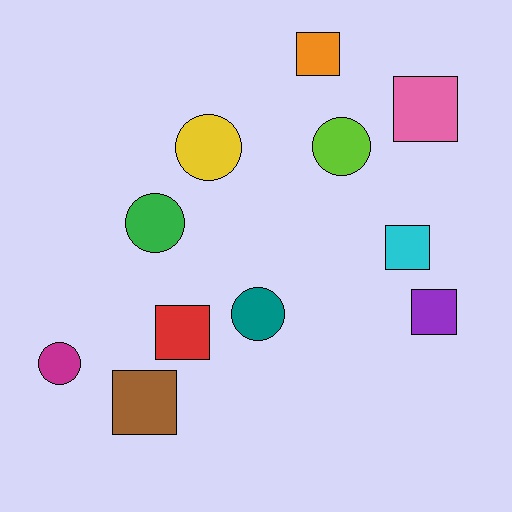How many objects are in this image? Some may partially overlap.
There are 11 objects.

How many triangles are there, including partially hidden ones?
There are no triangles.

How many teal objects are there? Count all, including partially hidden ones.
There is 1 teal object.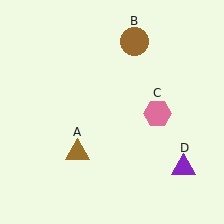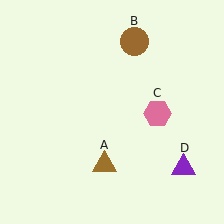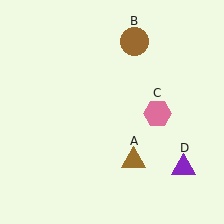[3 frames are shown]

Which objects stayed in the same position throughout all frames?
Brown circle (object B) and pink hexagon (object C) and purple triangle (object D) remained stationary.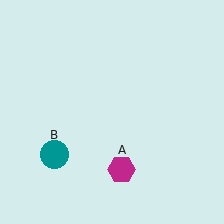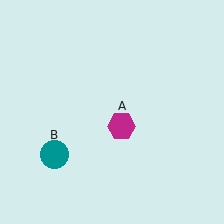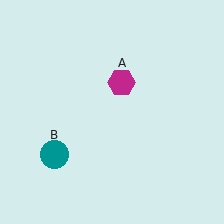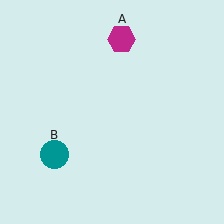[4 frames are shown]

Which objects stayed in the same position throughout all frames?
Teal circle (object B) remained stationary.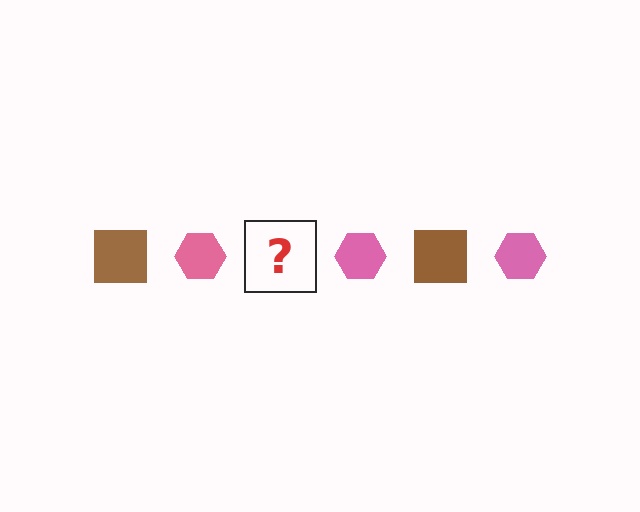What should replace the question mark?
The question mark should be replaced with a brown square.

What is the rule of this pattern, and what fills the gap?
The rule is that the pattern alternates between brown square and pink hexagon. The gap should be filled with a brown square.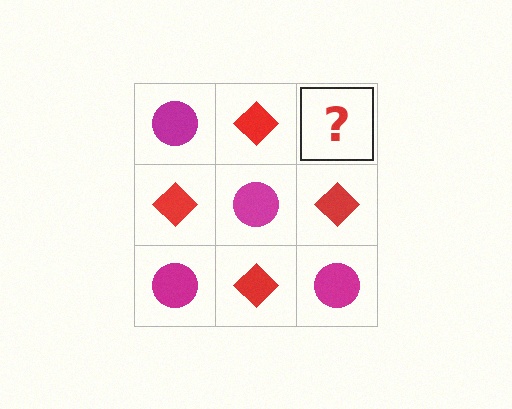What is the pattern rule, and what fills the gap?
The rule is that it alternates magenta circle and red diamond in a checkerboard pattern. The gap should be filled with a magenta circle.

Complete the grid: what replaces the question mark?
The question mark should be replaced with a magenta circle.